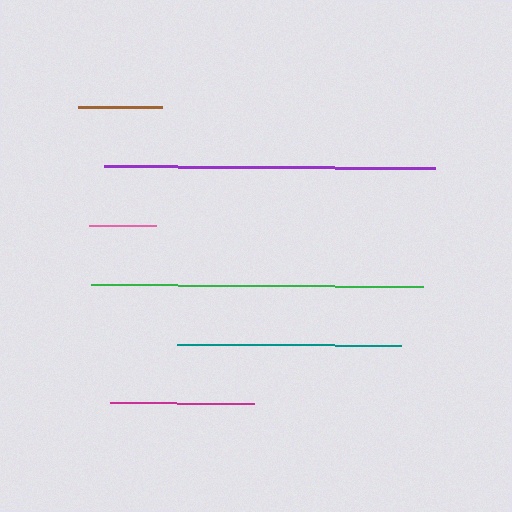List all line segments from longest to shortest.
From longest to shortest: green, purple, teal, magenta, brown, pink.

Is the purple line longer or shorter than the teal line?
The purple line is longer than the teal line.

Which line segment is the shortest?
The pink line is the shortest at approximately 67 pixels.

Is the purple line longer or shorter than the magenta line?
The purple line is longer than the magenta line.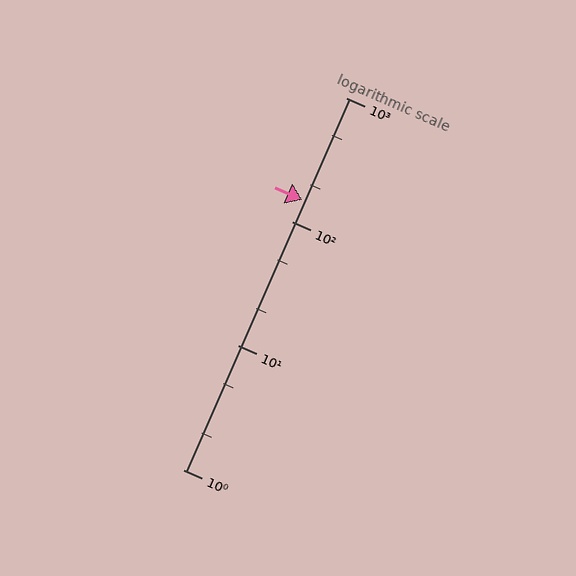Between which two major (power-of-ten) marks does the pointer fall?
The pointer is between 100 and 1000.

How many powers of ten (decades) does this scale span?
The scale spans 3 decades, from 1 to 1000.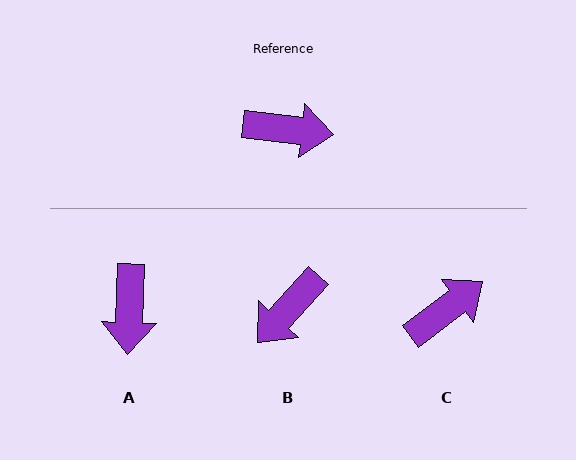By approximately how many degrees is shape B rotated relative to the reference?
Approximately 126 degrees clockwise.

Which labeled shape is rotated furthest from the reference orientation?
B, about 126 degrees away.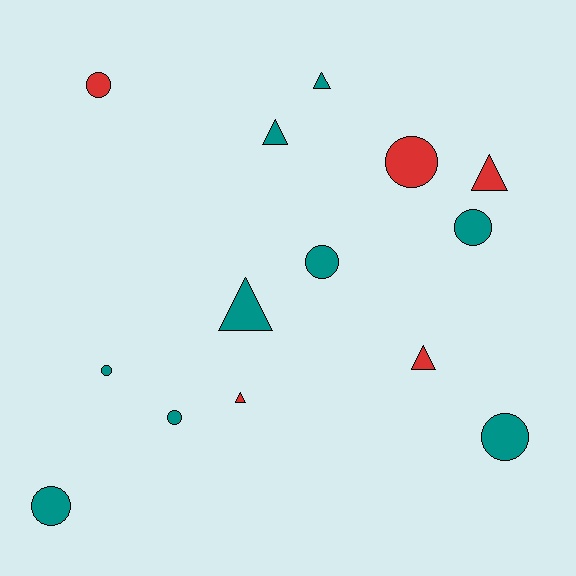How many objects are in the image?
There are 14 objects.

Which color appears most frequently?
Teal, with 9 objects.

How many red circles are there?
There are 2 red circles.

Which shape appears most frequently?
Circle, with 8 objects.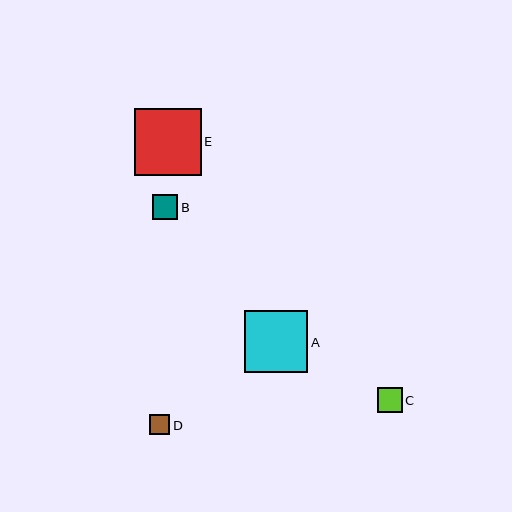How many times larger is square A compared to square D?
Square A is approximately 3.1 times the size of square D.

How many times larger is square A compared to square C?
Square A is approximately 2.5 times the size of square C.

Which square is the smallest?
Square D is the smallest with a size of approximately 20 pixels.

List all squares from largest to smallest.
From largest to smallest: E, A, B, C, D.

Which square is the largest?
Square E is the largest with a size of approximately 67 pixels.